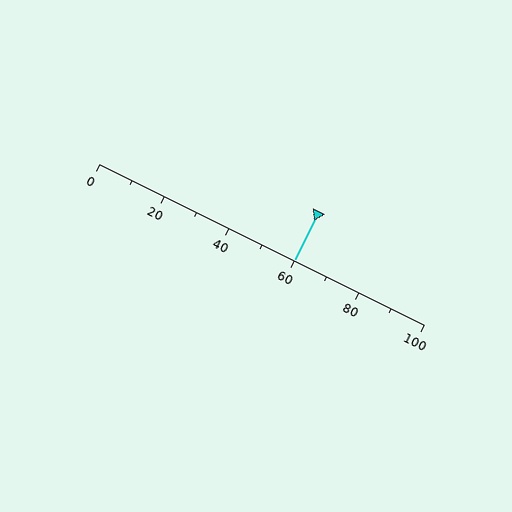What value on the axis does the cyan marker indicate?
The marker indicates approximately 60.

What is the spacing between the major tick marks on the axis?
The major ticks are spaced 20 apart.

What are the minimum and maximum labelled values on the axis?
The axis runs from 0 to 100.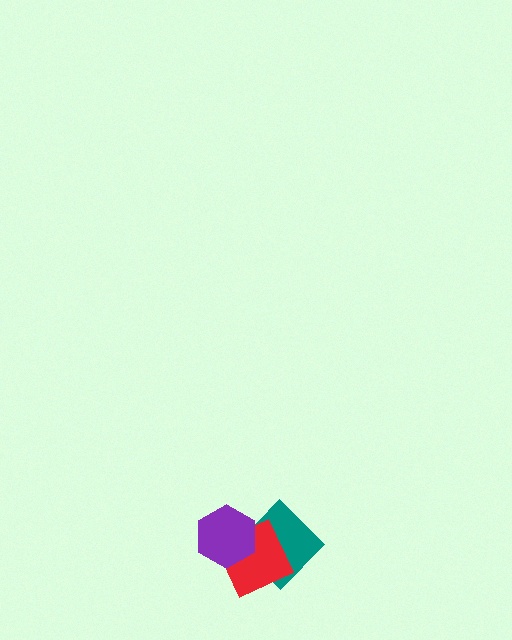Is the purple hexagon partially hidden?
No, no other shape covers it.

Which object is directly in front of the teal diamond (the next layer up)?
The red diamond is directly in front of the teal diamond.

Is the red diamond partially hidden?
Yes, it is partially covered by another shape.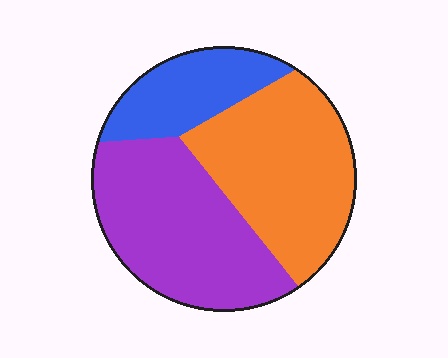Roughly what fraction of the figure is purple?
Purple takes up about two fifths (2/5) of the figure.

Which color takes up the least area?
Blue, at roughly 20%.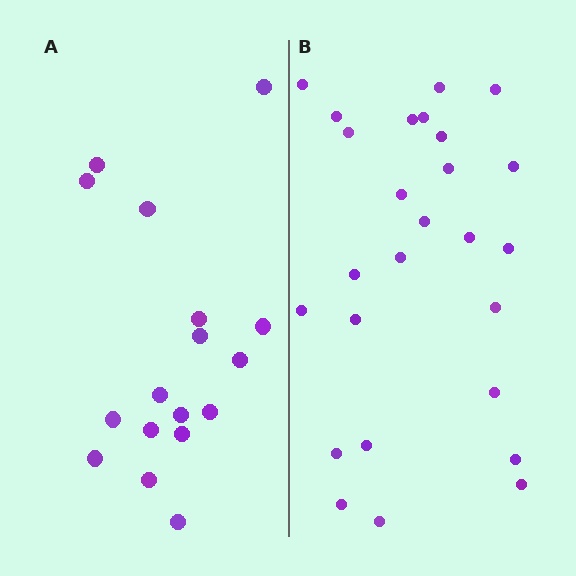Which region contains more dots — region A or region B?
Region B (the right region) has more dots.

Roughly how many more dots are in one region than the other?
Region B has roughly 8 or so more dots than region A.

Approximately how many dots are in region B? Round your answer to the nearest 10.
About 30 dots. (The exact count is 26, which rounds to 30.)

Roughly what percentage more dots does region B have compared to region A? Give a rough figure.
About 55% more.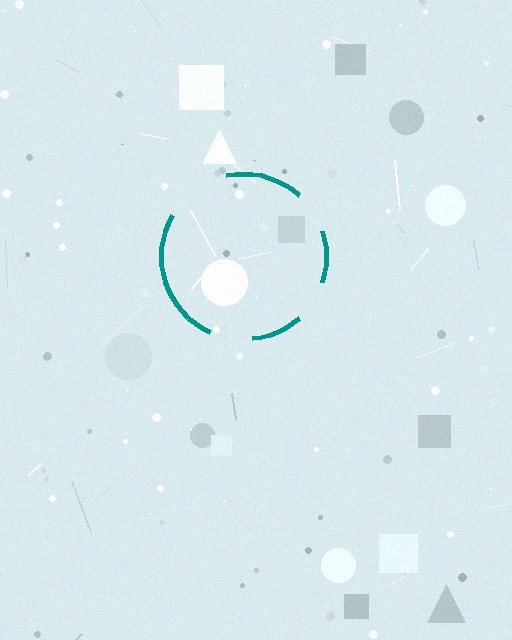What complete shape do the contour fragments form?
The contour fragments form a circle.